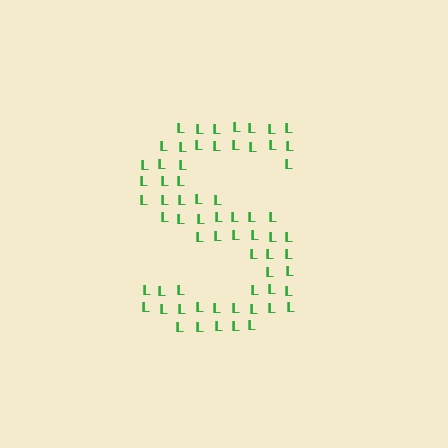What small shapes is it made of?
It is made of small letter L's.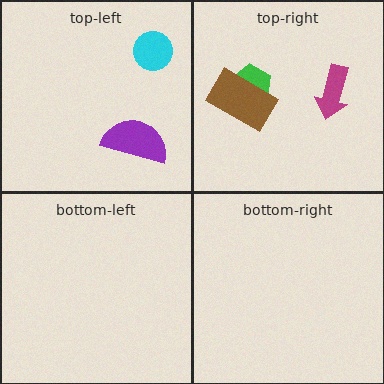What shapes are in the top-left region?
The purple semicircle, the cyan circle.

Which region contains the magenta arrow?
The top-right region.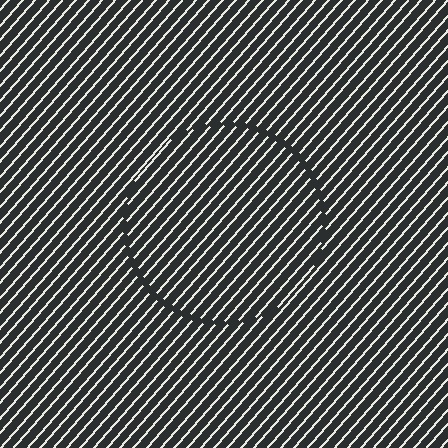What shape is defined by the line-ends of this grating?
An illusory circle. The interior of the shape contains the same grating, shifted by half a period — the contour is defined by the phase discontinuity where line-ends from the inner and outer gratings abut.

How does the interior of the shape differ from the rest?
The interior of the shape contains the same grating, shifted by half a period — the contour is defined by the phase discontinuity where line-ends from the inner and outer gratings abut.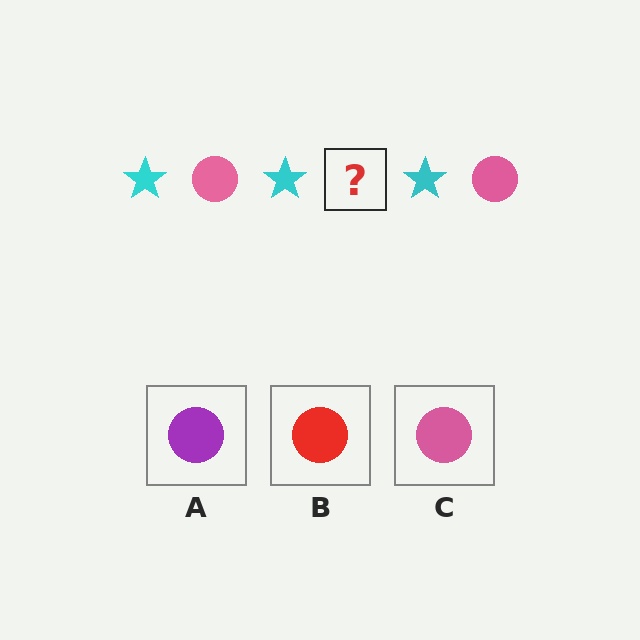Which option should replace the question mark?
Option C.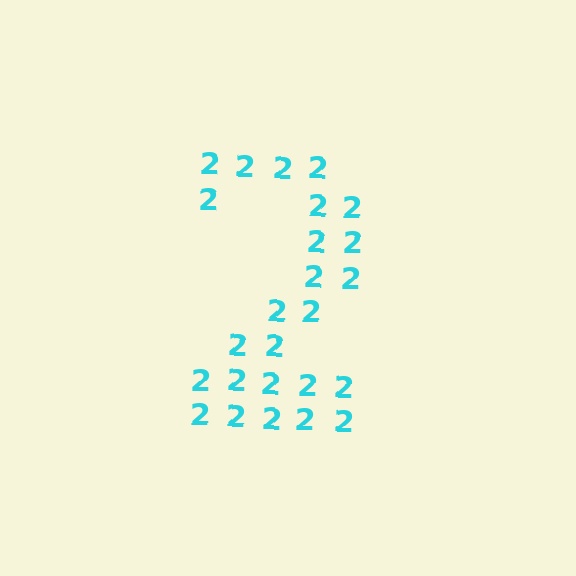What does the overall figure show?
The overall figure shows the digit 2.